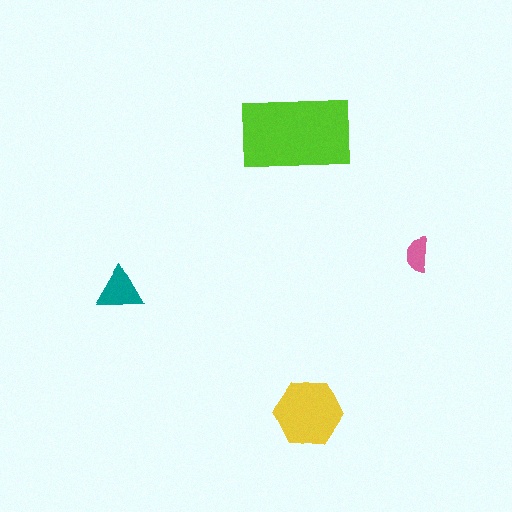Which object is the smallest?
The pink semicircle.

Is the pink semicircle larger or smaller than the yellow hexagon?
Smaller.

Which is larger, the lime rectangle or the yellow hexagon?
The lime rectangle.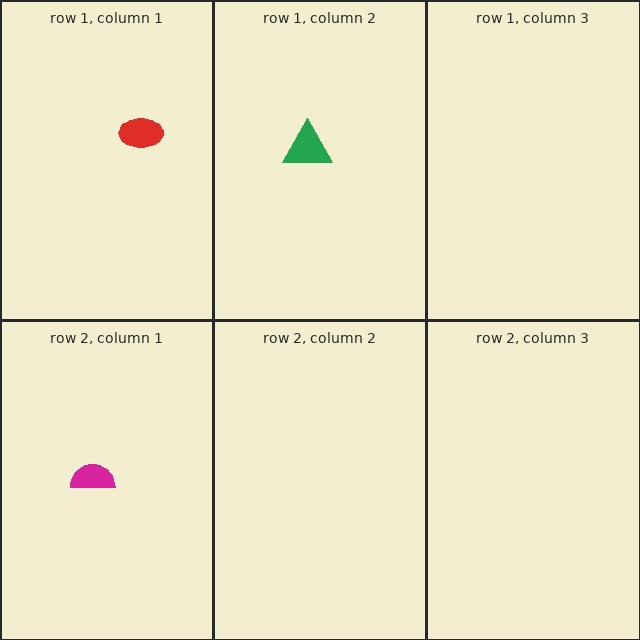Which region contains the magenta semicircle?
The row 2, column 1 region.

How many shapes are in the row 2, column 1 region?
1.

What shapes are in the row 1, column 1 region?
The red ellipse.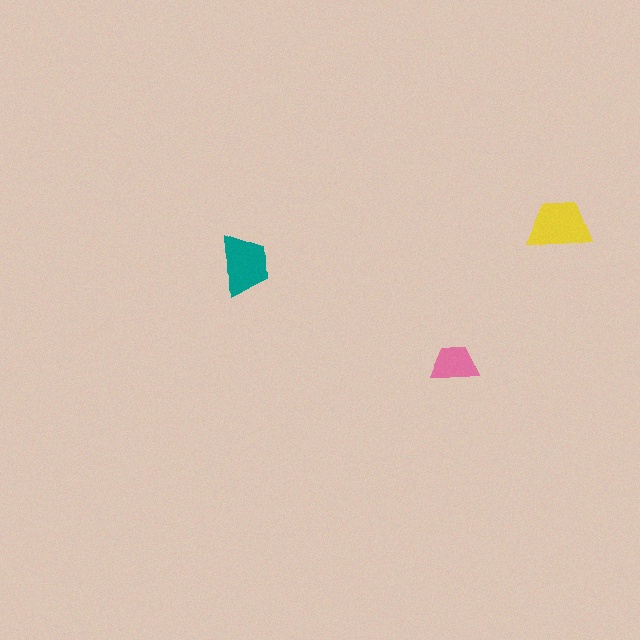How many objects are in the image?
There are 3 objects in the image.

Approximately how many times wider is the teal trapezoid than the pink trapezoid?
About 1.5 times wider.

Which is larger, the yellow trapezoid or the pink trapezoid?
The yellow one.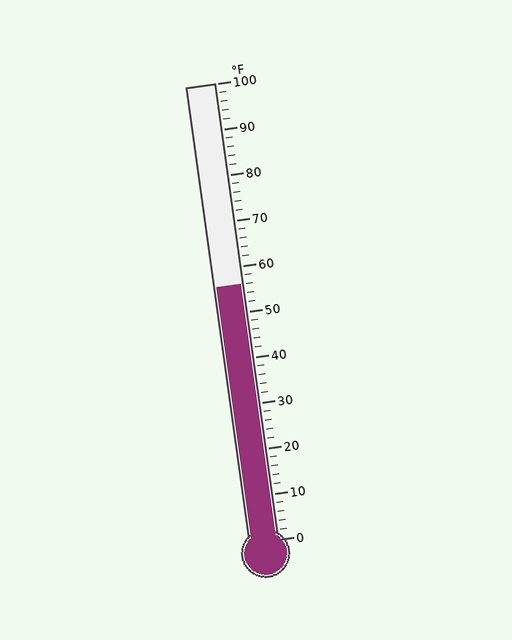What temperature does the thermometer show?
The thermometer shows approximately 56°F.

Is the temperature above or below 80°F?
The temperature is below 80°F.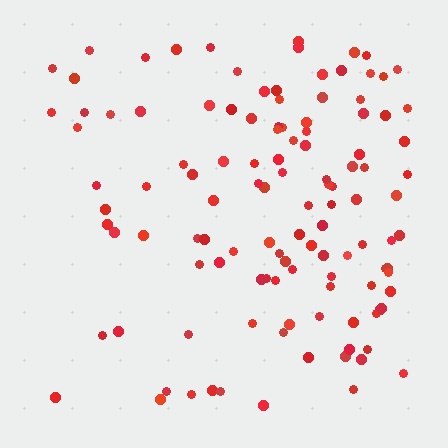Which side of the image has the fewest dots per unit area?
The left.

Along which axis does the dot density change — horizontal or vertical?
Horizontal.